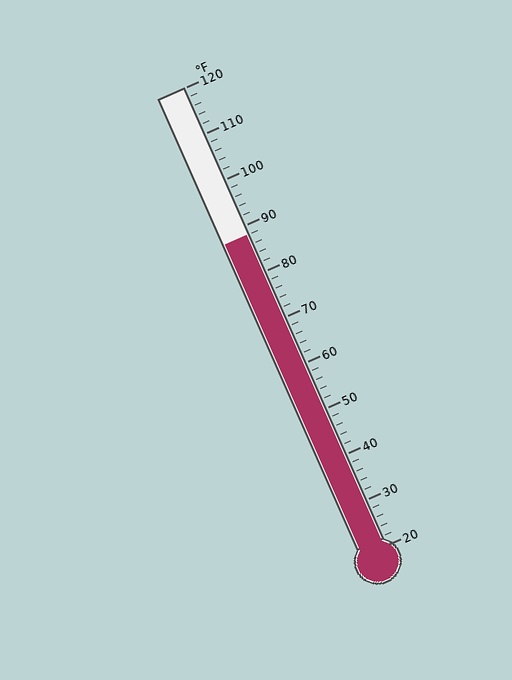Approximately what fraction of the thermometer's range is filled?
The thermometer is filled to approximately 70% of its range.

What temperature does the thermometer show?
The thermometer shows approximately 88°F.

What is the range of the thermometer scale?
The thermometer scale ranges from 20°F to 120°F.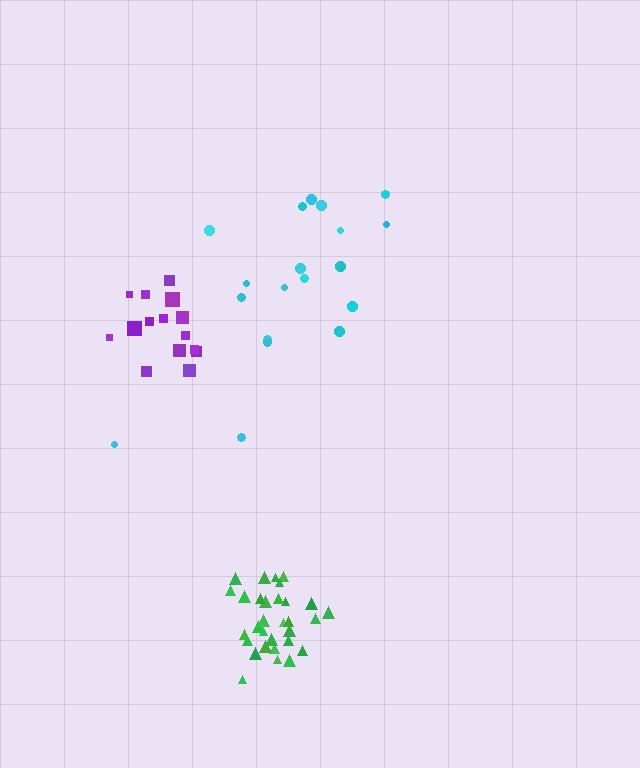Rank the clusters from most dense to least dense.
green, purple, cyan.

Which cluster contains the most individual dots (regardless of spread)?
Green (31).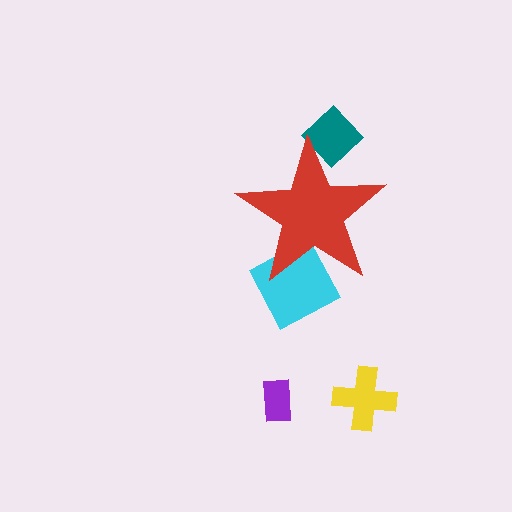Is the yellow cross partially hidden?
No, the yellow cross is fully visible.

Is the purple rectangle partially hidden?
No, the purple rectangle is fully visible.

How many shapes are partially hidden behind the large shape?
2 shapes are partially hidden.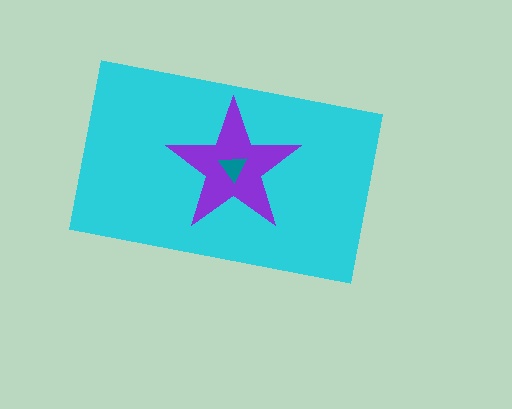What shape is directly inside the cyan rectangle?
The purple star.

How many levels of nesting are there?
3.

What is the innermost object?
The teal triangle.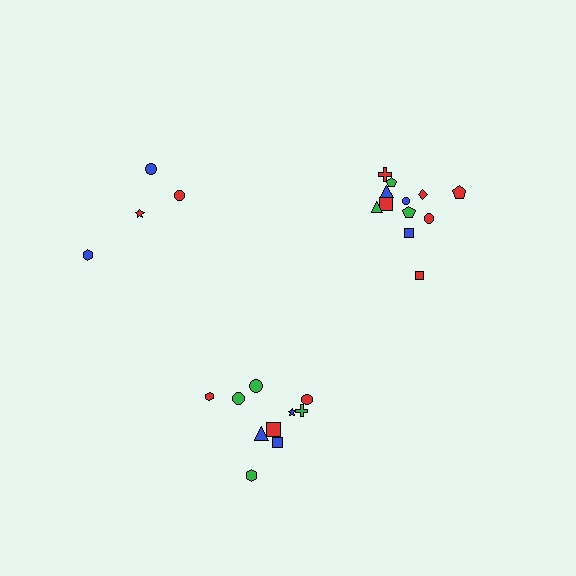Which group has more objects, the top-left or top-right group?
The top-right group.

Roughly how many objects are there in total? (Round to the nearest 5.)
Roughly 25 objects in total.